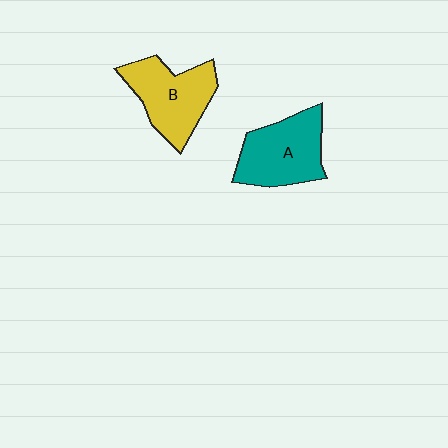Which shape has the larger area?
Shape A (teal).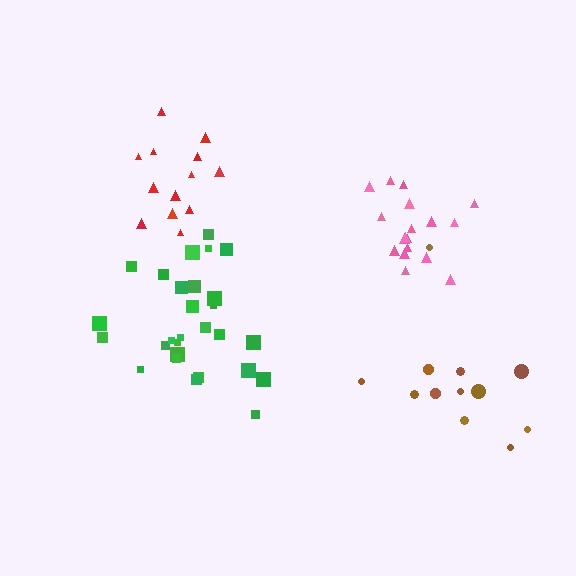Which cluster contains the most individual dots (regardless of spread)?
Green (28).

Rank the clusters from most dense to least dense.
pink, red, green, brown.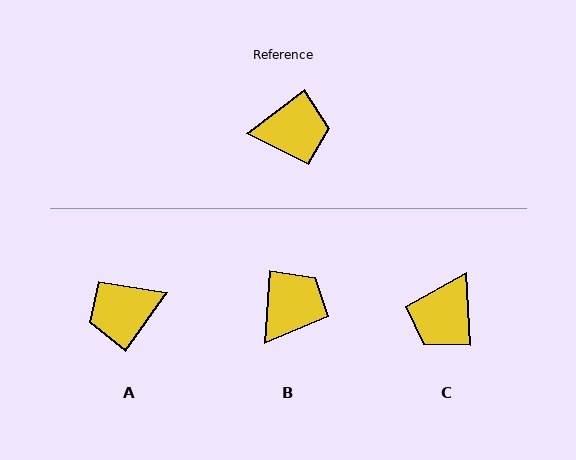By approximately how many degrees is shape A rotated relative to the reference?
Approximately 162 degrees clockwise.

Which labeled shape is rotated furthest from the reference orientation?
A, about 162 degrees away.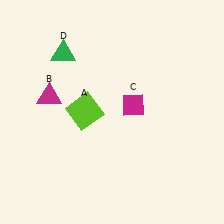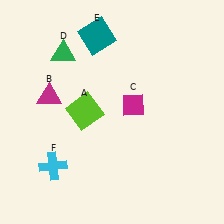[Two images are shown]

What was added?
A teal square (E), a cyan cross (F) were added in Image 2.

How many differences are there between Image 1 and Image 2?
There are 2 differences between the two images.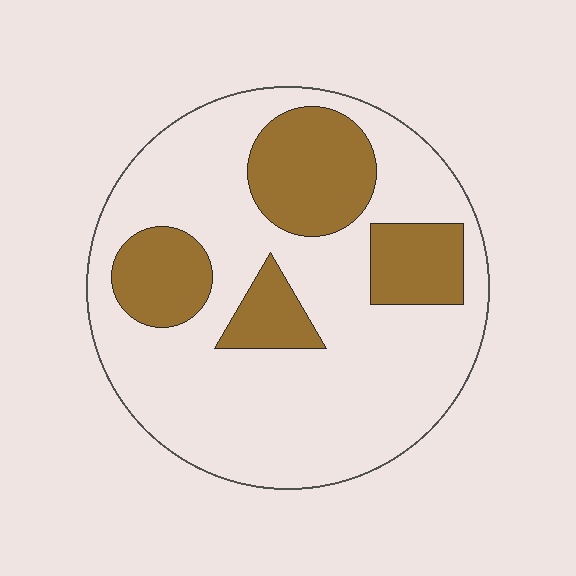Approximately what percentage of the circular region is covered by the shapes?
Approximately 25%.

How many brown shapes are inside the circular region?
4.